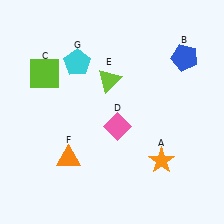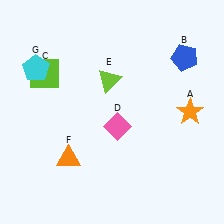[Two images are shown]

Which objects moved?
The objects that moved are: the orange star (A), the cyan pentagon (G).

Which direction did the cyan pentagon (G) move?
The cyan pentagon (G) moved left.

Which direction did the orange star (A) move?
The orange star (A) moved up.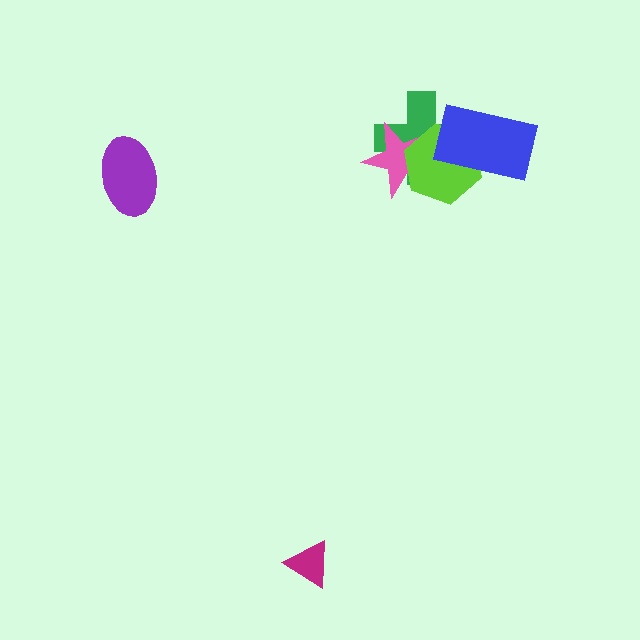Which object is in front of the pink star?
The lime hexagon is in front of the pink star.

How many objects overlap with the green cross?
3 objects overlap with the green cross.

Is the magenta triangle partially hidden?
No, no other shape covers it.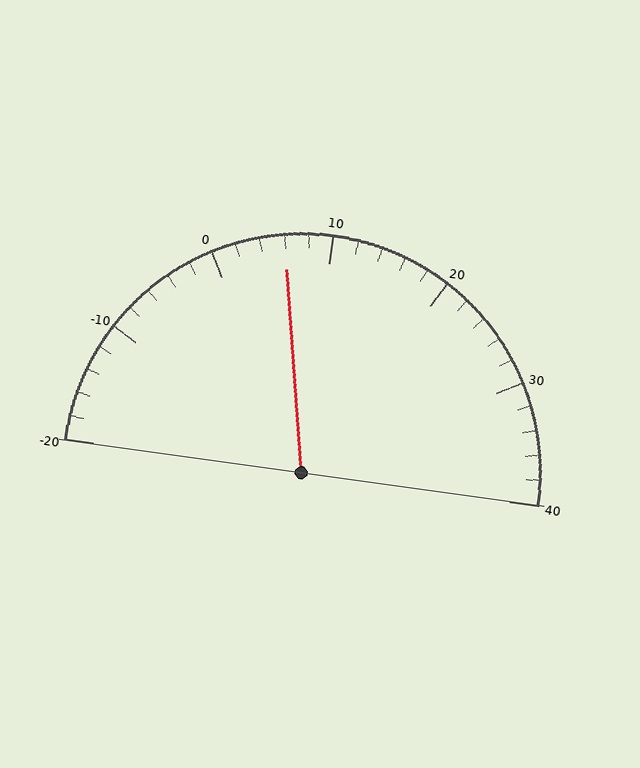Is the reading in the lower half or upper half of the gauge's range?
The reading is in the lower half of the range (-20 to 40).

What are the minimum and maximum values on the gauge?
The gauge ranges from -20 to 40.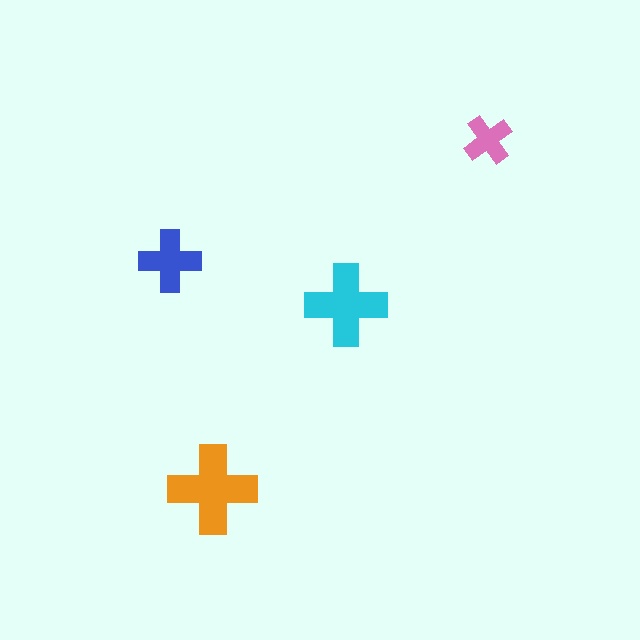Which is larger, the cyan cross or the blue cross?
The cyan one.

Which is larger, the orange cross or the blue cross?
The orange one.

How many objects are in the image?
There are 4 objects in the image.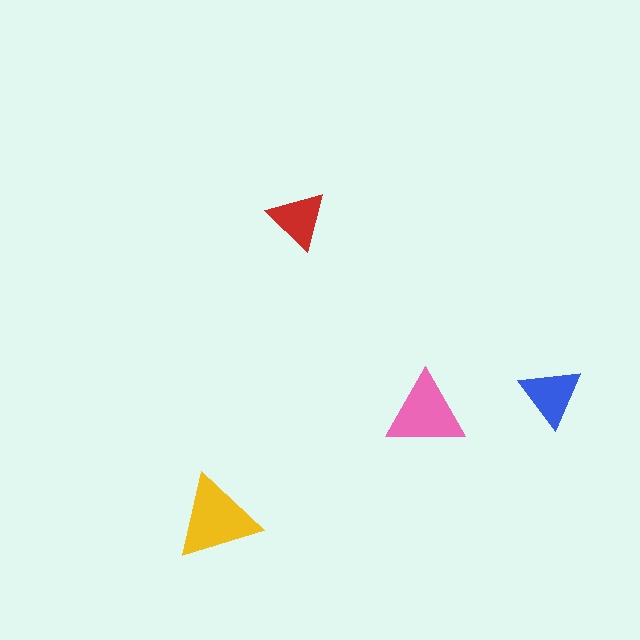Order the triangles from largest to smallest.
the yellow one, the pink one, the blue one, the red one.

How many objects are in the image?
There are 4 objects in the image.